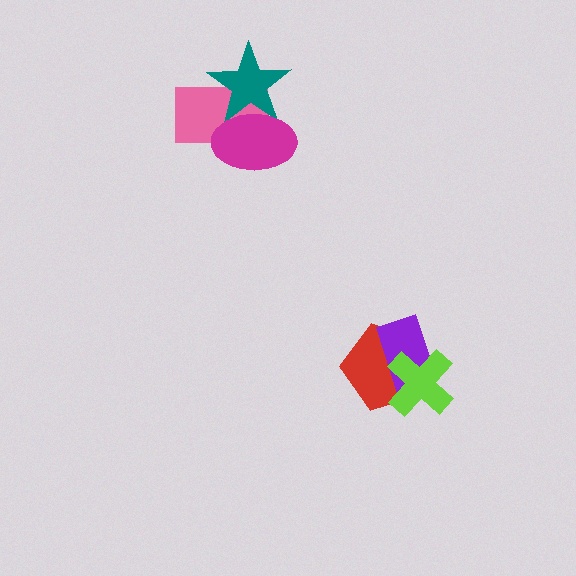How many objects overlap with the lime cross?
2 objects overlap with the lime cross.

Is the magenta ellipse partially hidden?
No, no other shape covers it.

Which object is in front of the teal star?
The magenta ellipse is in front of the teal star.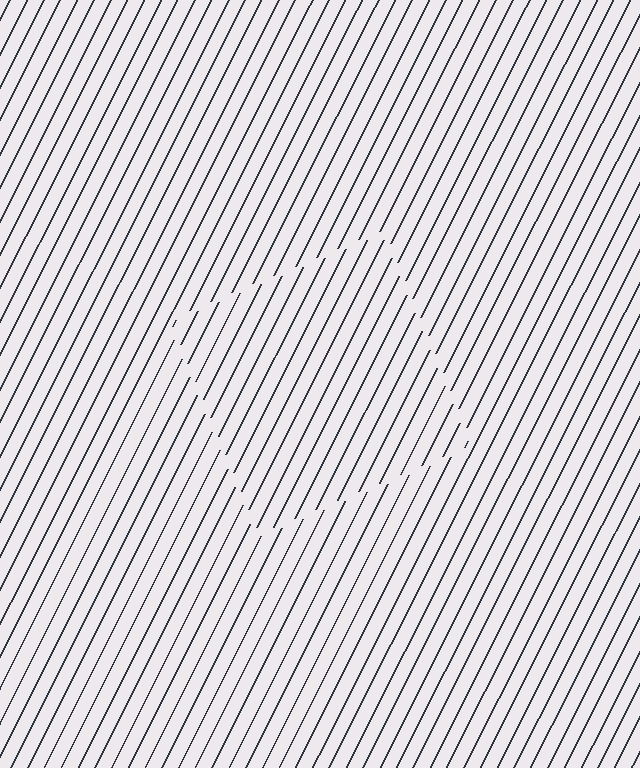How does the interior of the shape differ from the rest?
The interior of the shape contains the same grating, shifted by half a period — the contour is defined by the phase discontinuity where line-ends from the inner and outer gratings abut.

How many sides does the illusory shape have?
4 sides — the line-ends trace a square.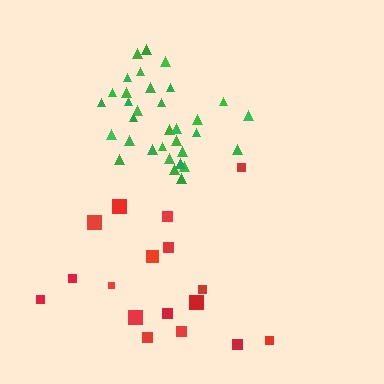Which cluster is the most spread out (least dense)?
Red.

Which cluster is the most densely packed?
Green.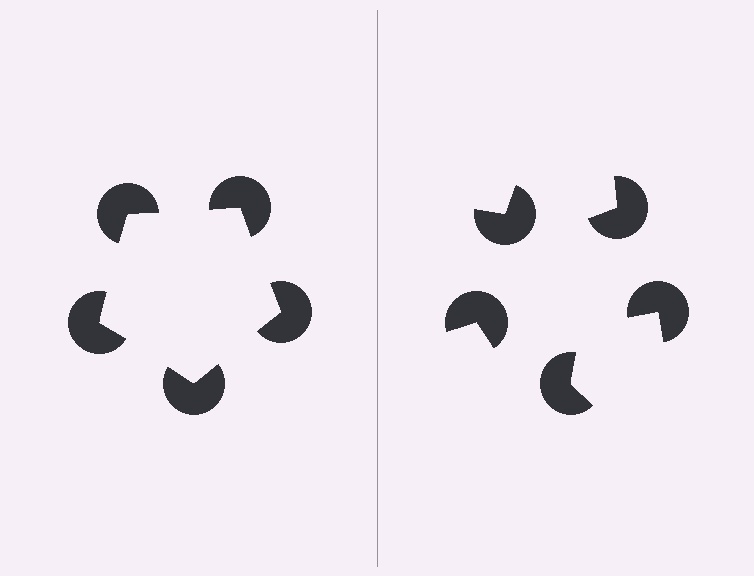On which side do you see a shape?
An illusory pentagon appears on the left side. On the right side the wedge cuts are rotated, so no coherent shape forms.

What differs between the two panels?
The pac-man discs are positioned identically on both sides; only the wedge orientations differ. On the left they align to a pentagon; on the right they are misaligned.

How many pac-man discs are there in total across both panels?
10 — 5 on each side.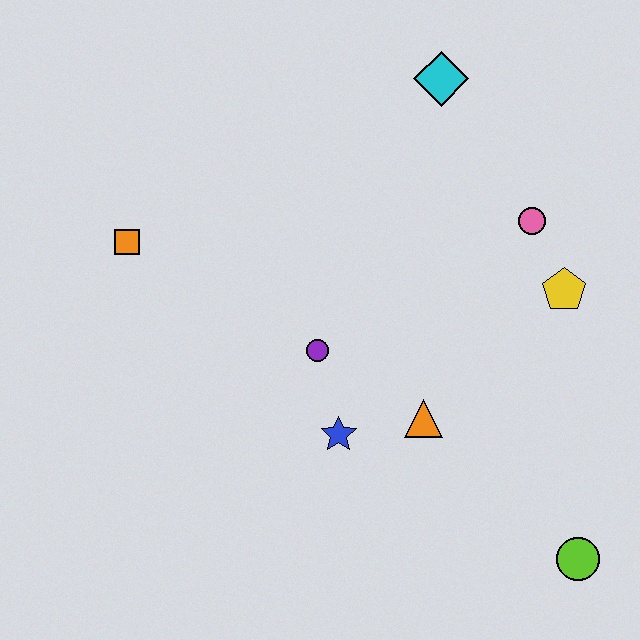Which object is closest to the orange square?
The purple circle is closest to the orange square.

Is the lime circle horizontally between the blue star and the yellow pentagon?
No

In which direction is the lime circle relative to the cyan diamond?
The lime circle is below the cyan diamond.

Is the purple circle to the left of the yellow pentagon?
Yes